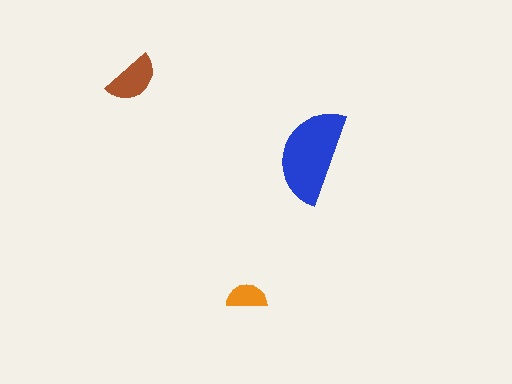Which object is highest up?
The brown semicircle is topmost.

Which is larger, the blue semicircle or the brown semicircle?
The blue one.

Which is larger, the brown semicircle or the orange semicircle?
The brown one.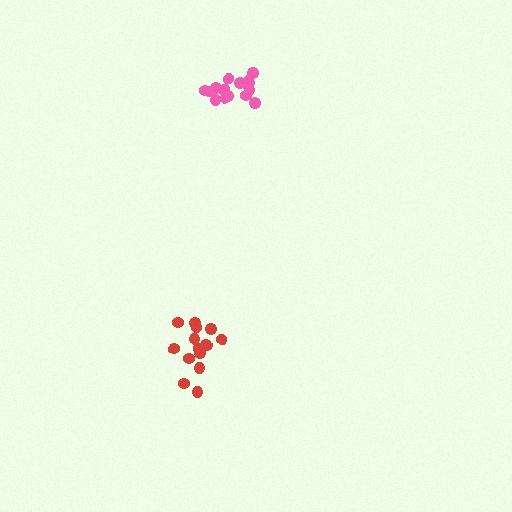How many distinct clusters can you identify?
There are 2 distinct clusters.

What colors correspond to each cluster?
The clusters are colored: red, pink.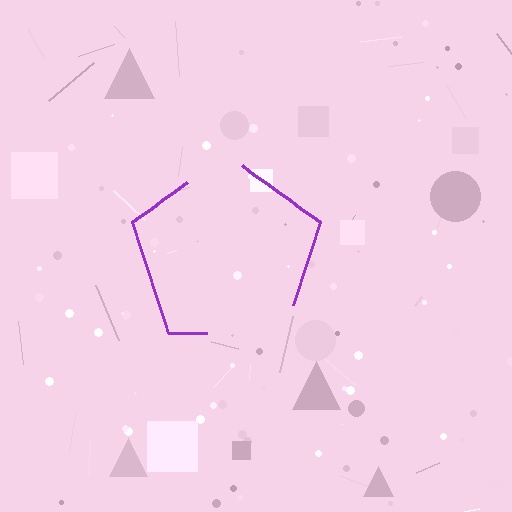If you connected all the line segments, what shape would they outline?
They would outline a pentagon.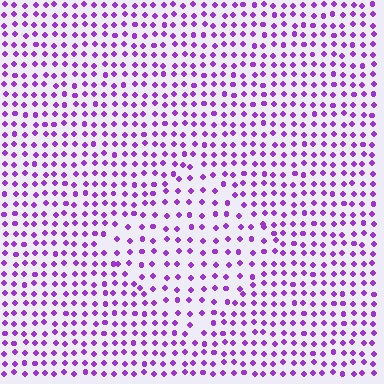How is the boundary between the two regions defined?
The boundary is defined by a change in element density (approximately 1.5x ratio). All elements are the same color, size, and shape.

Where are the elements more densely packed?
The elements are more densely packed outside the diamond boundary.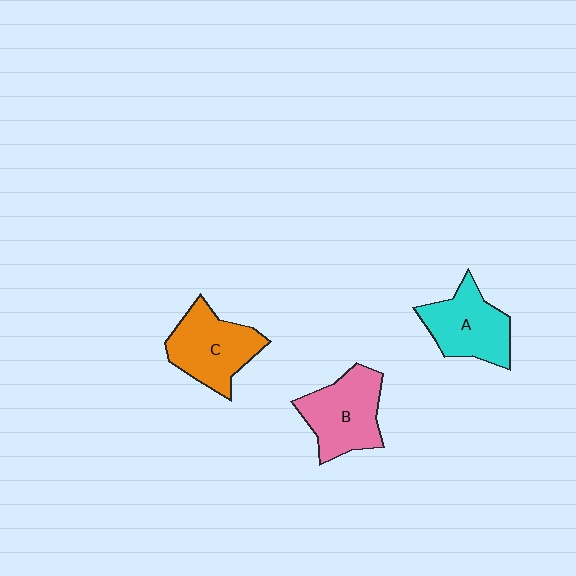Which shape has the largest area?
Shape B (pink).